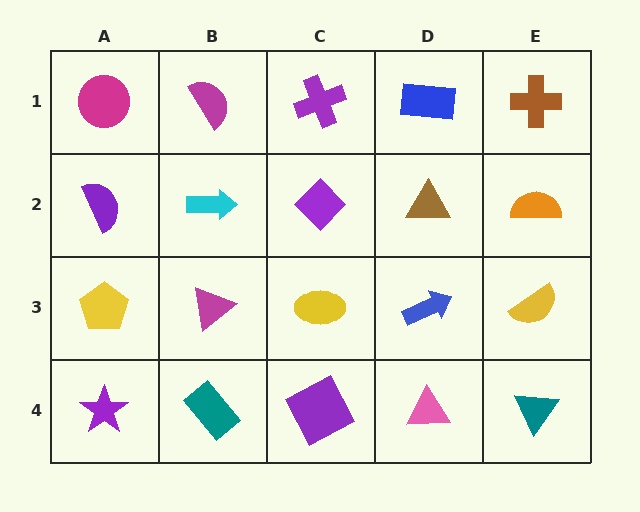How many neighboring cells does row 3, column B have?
4.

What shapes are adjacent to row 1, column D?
A brown triangle (row 2, column D), a purple cross (row 1, column C), a brown cross (row 1, column E).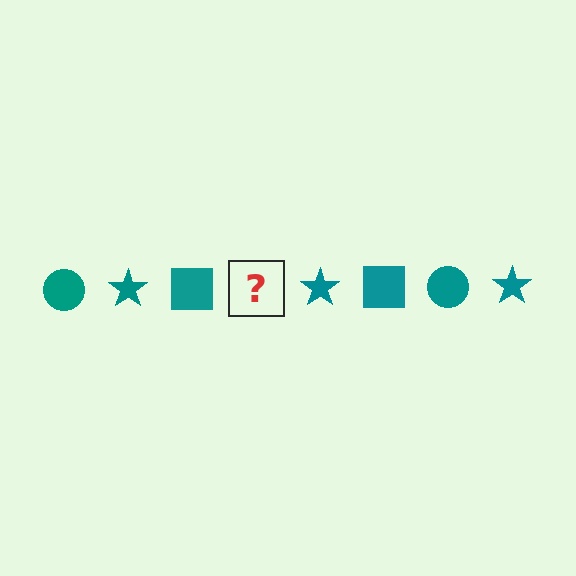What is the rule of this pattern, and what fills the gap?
The rule is that the pattern cycles through circle, star, square shapes in teal. The gap should be filled with a teal circle.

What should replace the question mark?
The question mark should be replaced with a teal circle.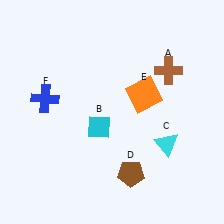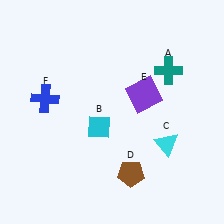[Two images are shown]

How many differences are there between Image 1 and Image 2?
There are 2 differences between the two images.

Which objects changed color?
A changed from brown to teal. E changed from orange to purple.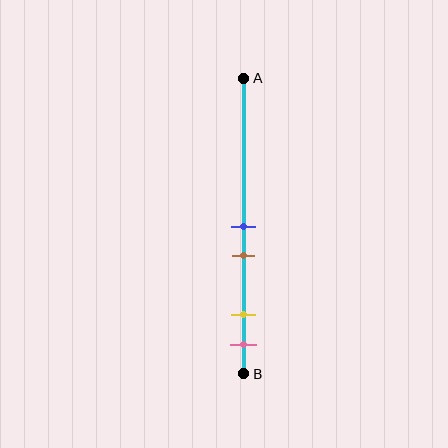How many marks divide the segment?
There are 4 marks dividing the segment.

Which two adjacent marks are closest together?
The blue and brown marks are the closest adjacent pair.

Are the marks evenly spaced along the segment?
No, the marks are not evenly spaced.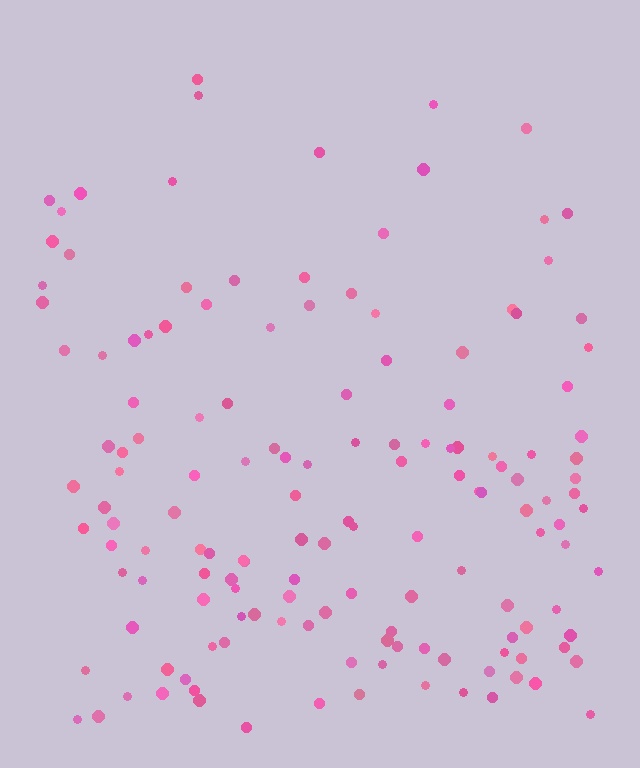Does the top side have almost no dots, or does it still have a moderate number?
Still a moderate number, just noticeably fewer than the bottom.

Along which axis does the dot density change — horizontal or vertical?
Vertical.